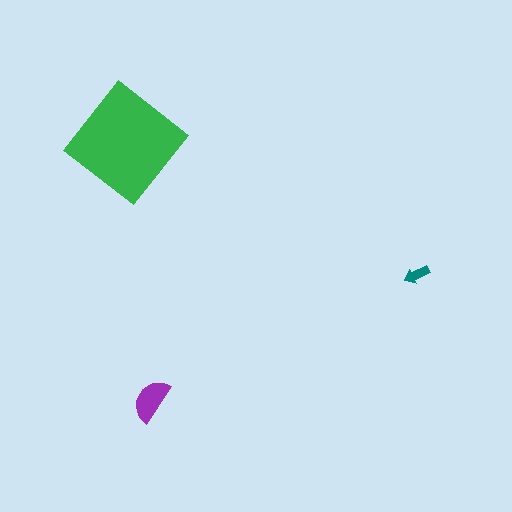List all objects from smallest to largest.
The teal arrow, the purple semicircle, the green diamond.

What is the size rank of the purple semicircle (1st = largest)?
2nd.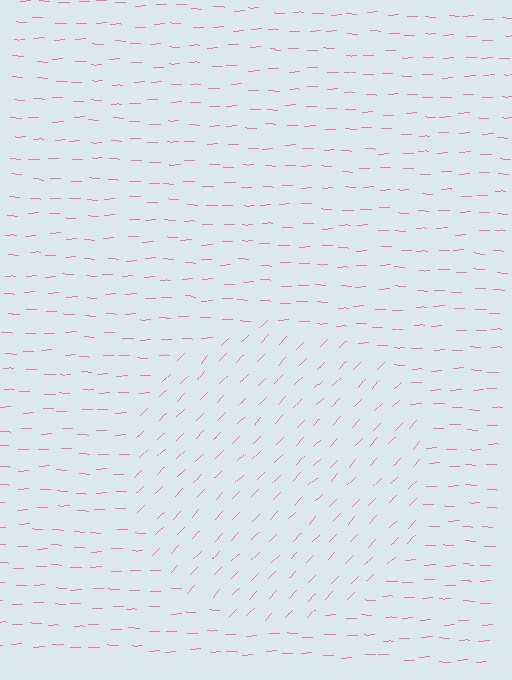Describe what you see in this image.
The image is filled with small pink line segments. A circle region in the image has lines oriented differently from the surrounding lines, creating a visible texture boundary.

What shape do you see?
I see a circle.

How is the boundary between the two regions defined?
The boundary is defined purely by a change in line orientation (approximately 45 degrees difference). All lines are the same color and thickness.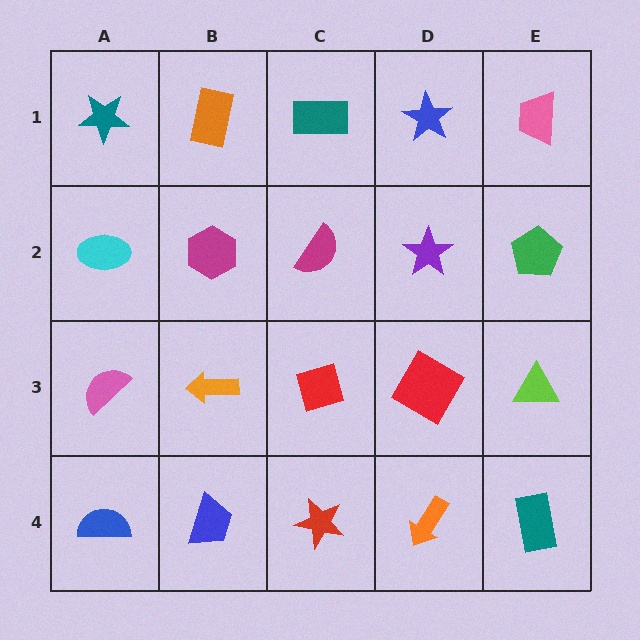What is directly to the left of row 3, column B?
A pink semicircle.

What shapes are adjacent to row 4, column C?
A red diamond (row 3, column C), a blue trapezoid (row 4, column B), an orange arrow (row 4, column D).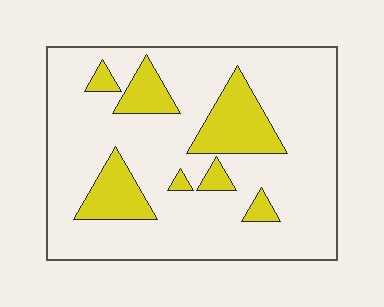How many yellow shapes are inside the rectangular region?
7.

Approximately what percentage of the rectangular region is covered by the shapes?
Approximately 20%.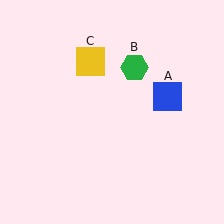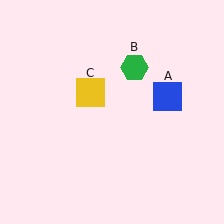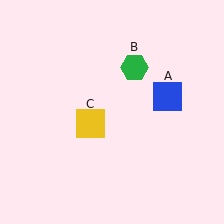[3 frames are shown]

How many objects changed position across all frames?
1 object changed position: yellow square (object C).